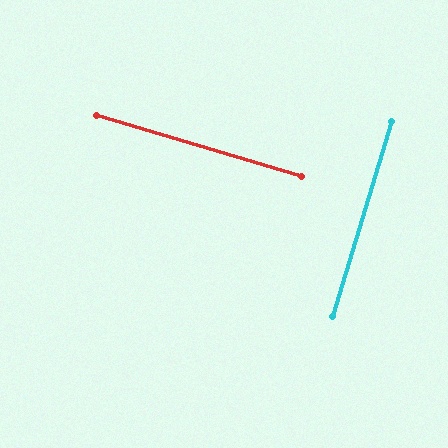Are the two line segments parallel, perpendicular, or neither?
Perpendicular — they meet at approximately 89°.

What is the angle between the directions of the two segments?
Approximately 89 degrees.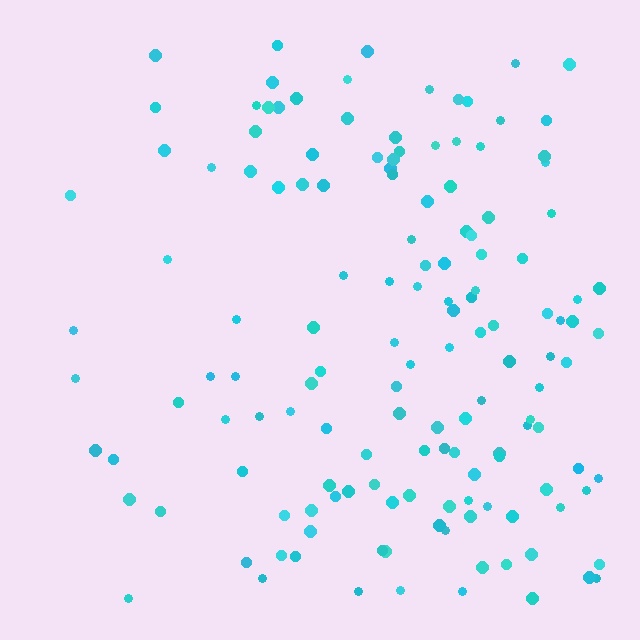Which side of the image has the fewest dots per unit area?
The left.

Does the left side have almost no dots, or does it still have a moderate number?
Still a moderate number, just noticeably fewer than the right.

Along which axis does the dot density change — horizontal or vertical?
Horizontal.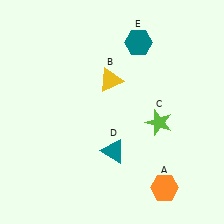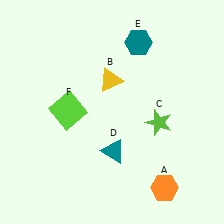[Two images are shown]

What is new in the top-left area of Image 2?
A lime square (F) was added in the top-left area of Image 2.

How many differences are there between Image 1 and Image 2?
There is 1 difference between the two images.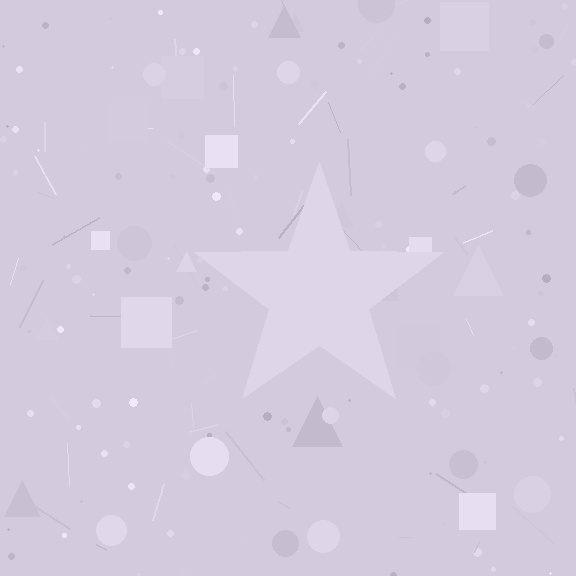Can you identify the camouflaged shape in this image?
The camouflaged shape is a star.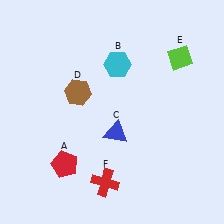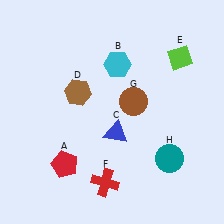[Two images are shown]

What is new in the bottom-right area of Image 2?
A teal circle (H) was added in the bottom-right area of Image 2.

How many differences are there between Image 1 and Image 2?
There are 2 differences between the two images.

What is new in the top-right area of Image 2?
A brown circle (G) was added in the top-right area of Image 2.